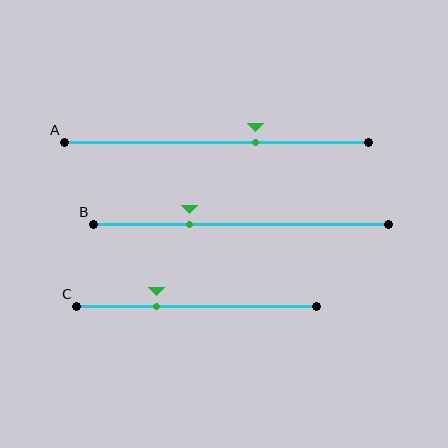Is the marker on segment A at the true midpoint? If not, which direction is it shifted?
No, the marker on segment A is shifted to the right by about 13% of the segment length.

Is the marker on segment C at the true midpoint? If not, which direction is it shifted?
No, the marker on segment C is shifted to the left by about 16% of the segment length.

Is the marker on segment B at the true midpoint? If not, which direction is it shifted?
No, the marker on segment B is shifted to the left by about 17% of the segment length.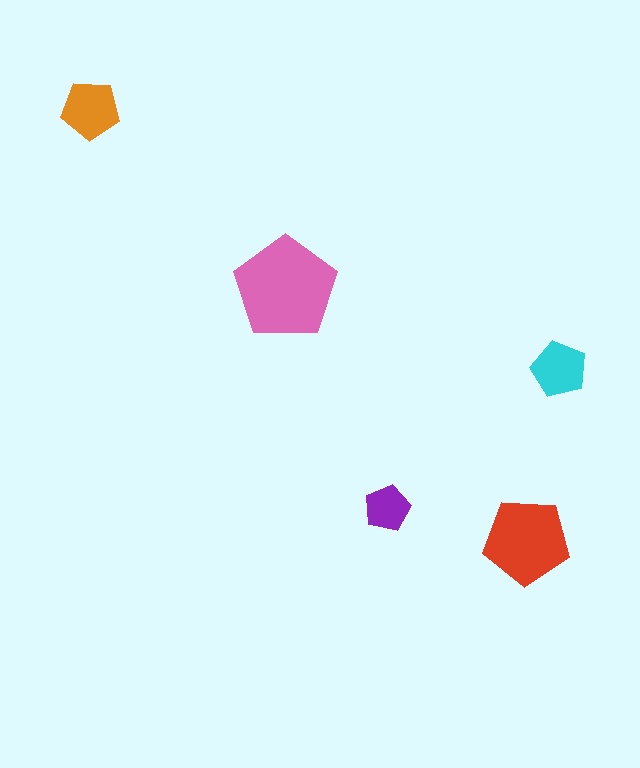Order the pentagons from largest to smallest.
the pink one, the red one, the orange one, the cyan one, the purple one.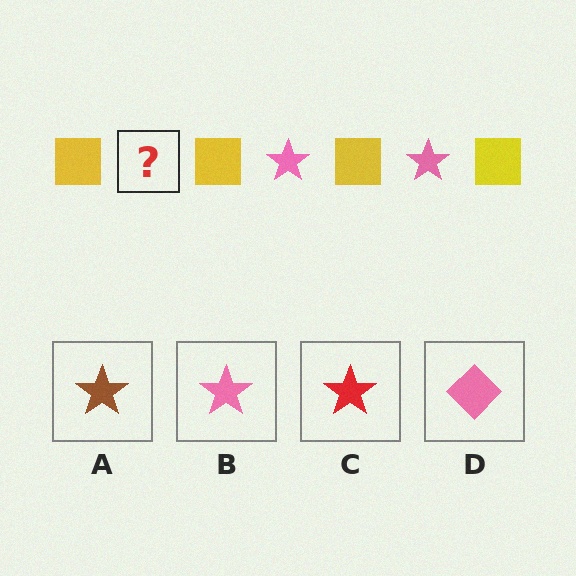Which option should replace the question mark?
Option B.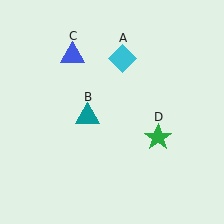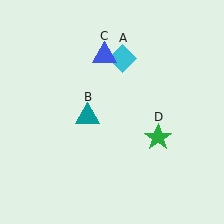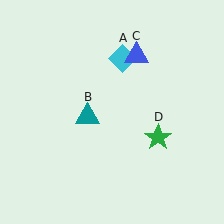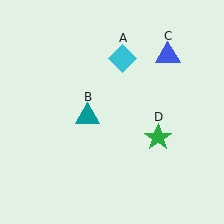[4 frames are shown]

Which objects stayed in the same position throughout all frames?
Cyan diamond (object A) and teal triangle (object B) and green star (object D) remained stationary.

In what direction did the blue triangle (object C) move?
The blue triangle (object C) moved right.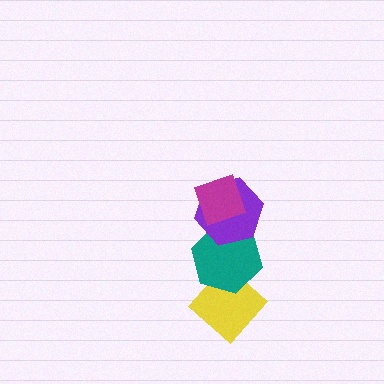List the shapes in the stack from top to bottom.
From top to bottom: the magenta diamond, the purple hexagon, the teal hexagon, the yellow diamond.